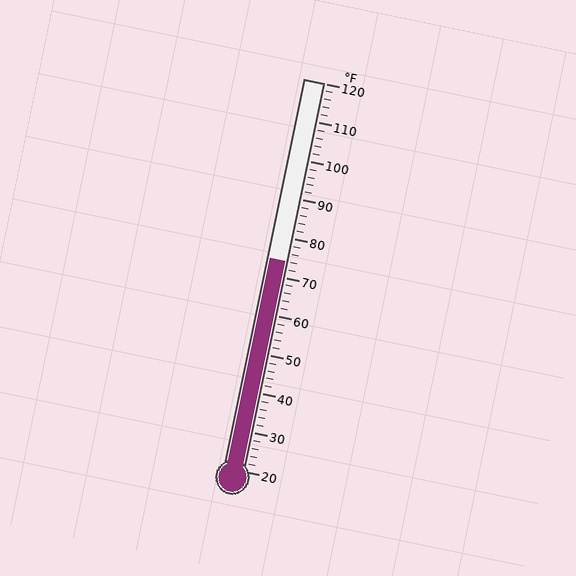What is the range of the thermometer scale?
The thermometer scale ranges from 20°F to 120°F.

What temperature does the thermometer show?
The thermometer shows approximately 74°F.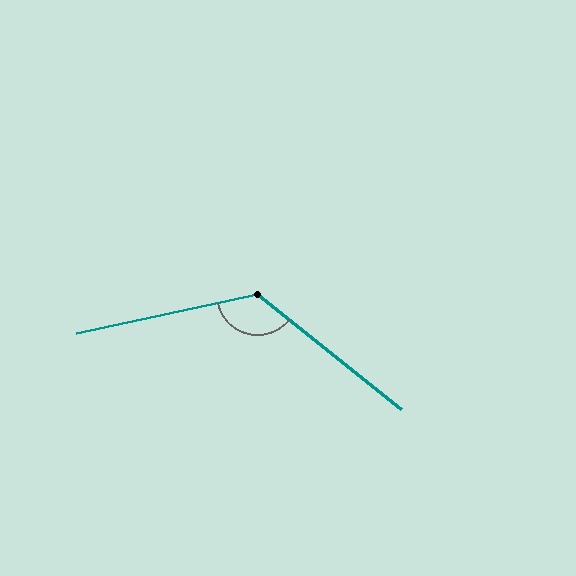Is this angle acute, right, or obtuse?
It is obtuse.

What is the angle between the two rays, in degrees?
Approximately 129 degrees.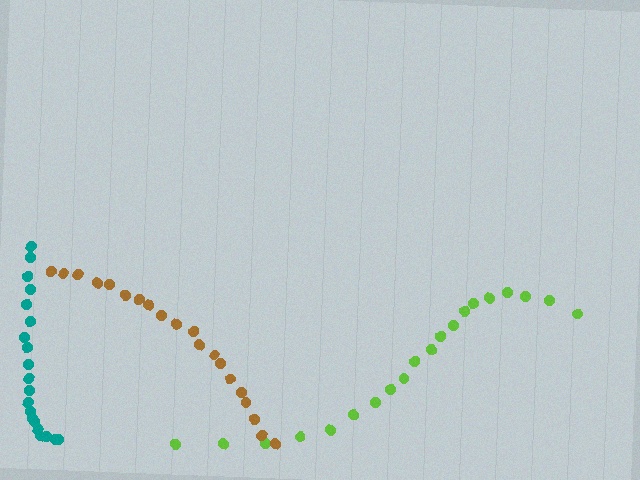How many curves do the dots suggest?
There are 3 distinct paths.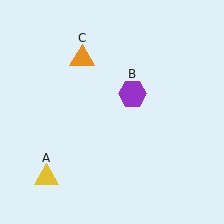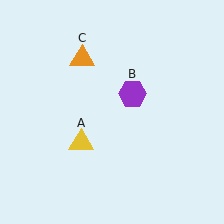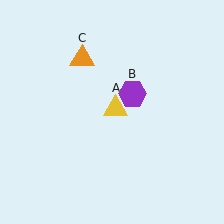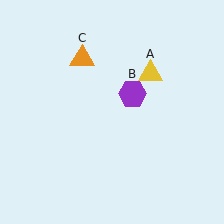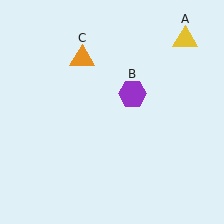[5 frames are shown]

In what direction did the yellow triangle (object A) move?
The yellow triangle (object A) moved up and to the right.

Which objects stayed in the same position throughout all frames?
Purple hexagon (object B) and orange triangle (object C) remained stationary.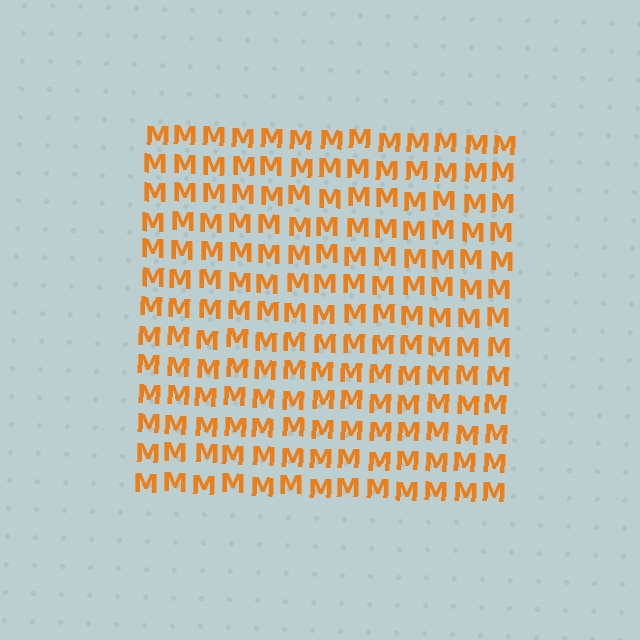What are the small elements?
The small elements are letter M's.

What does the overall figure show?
The overall figure shows a square.